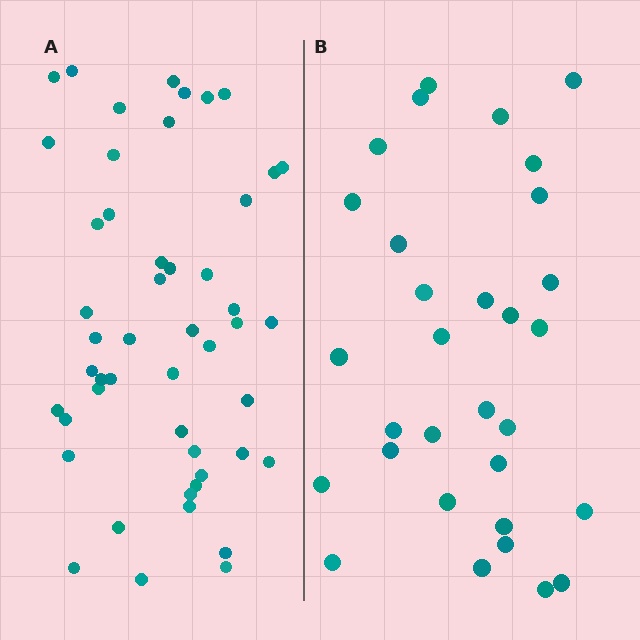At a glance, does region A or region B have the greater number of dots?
Region A (the left region) has more dots.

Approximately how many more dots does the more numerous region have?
Region A has approximately 20 more dots than region B.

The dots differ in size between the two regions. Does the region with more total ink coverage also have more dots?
No. Region B has more total ink coverage because its dots are larger, but region A actually contains more individual dots. Total area can be misleading — the number of items is what matters here.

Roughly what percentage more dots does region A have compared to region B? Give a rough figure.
About 60% more.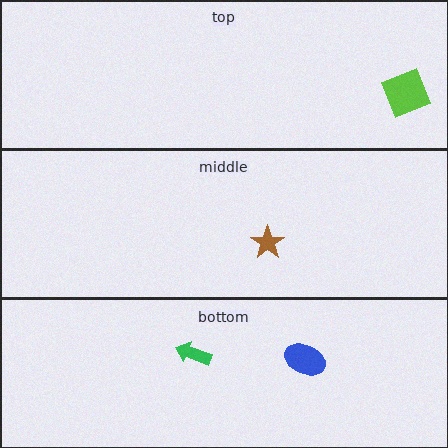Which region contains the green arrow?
The bottom region.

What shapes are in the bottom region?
The green arrow, the blue ellipse.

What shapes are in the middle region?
The brown star.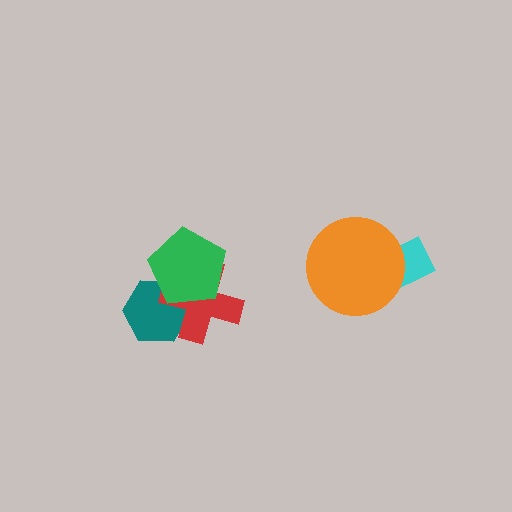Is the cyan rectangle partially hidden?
Yes, it is partially covered by another shape.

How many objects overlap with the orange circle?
1 object overlaps with the orange circle.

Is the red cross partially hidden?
Yes, it is partially covered by another shape.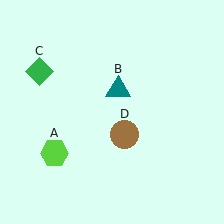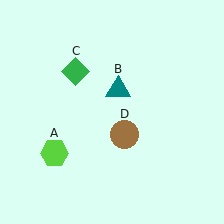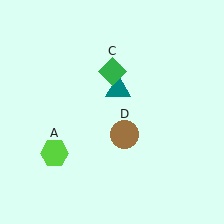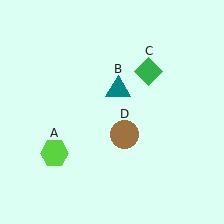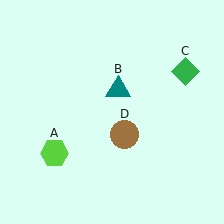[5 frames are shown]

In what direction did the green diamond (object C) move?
The green diamond (object C) moved right.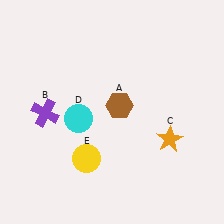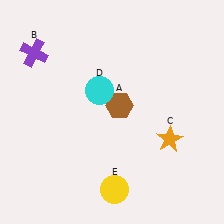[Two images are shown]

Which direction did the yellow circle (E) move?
The yellow circle (E) moved down.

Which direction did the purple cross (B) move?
The purple cross (B) moved up.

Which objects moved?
The objects that moved are: the purple cross (B), the cyan circle (D), the yellow circle (E).